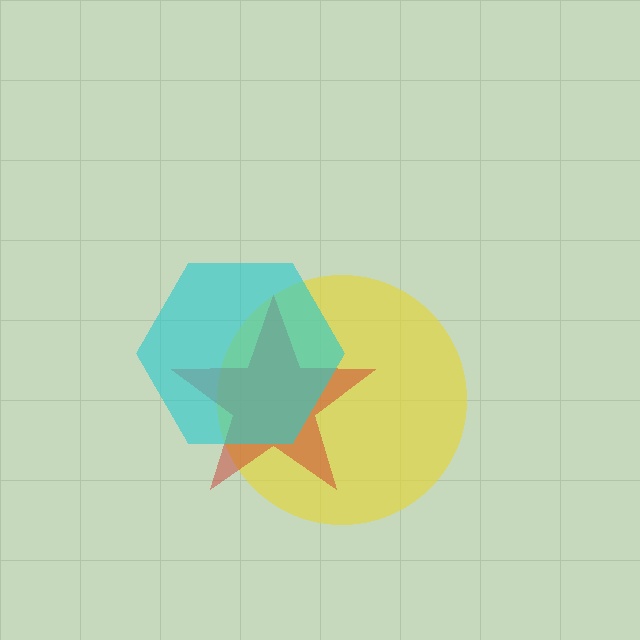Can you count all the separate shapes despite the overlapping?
Yes, there are 3 separate shapes.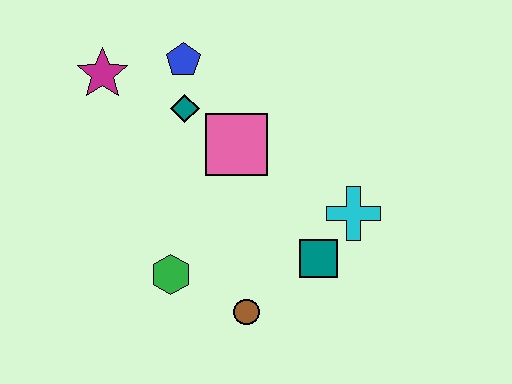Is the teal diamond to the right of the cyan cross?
No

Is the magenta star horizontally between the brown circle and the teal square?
No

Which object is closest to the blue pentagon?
The teal diamond is closest to the blue pentagon.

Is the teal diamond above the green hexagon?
Yes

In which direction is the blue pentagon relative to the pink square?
The blue pentagon is above the pink square.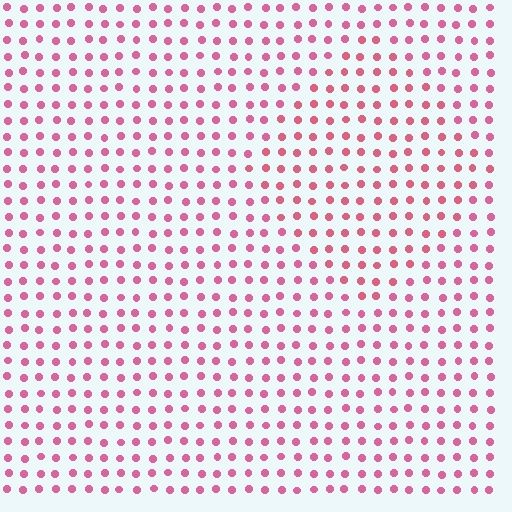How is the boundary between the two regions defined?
The boundary is defined purely by a slight shift in hue (about 15 degrees). Spacing, size, and orientation are identical on both sides.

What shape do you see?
I see a diamond.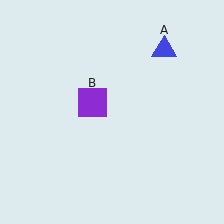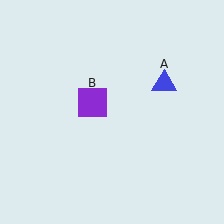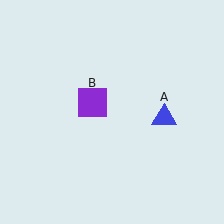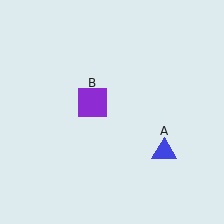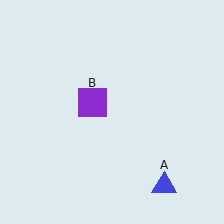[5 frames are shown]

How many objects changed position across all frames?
1 object changed position: blue triangle (object A).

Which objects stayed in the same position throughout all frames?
Purple square (object B) remained stationary.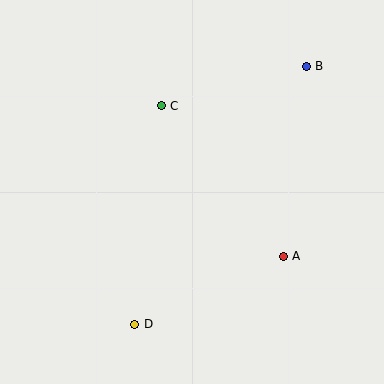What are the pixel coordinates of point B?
Point B is at (306, 66).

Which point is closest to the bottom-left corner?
Point D is closest to the bottom-left corner.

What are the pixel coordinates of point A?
Point A is at (283, 256).